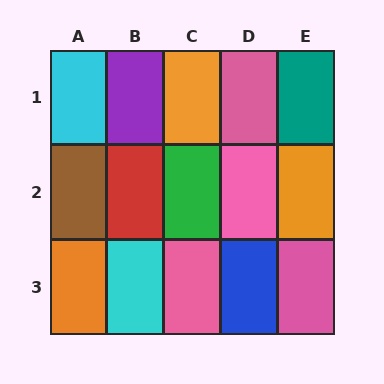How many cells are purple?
1 cell is purple.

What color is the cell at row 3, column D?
Blue.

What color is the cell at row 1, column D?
Pink.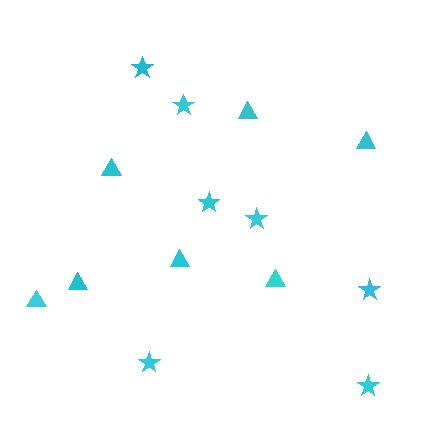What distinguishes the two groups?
There are 2 groups: one group of stars (7) and one group of triangles (7).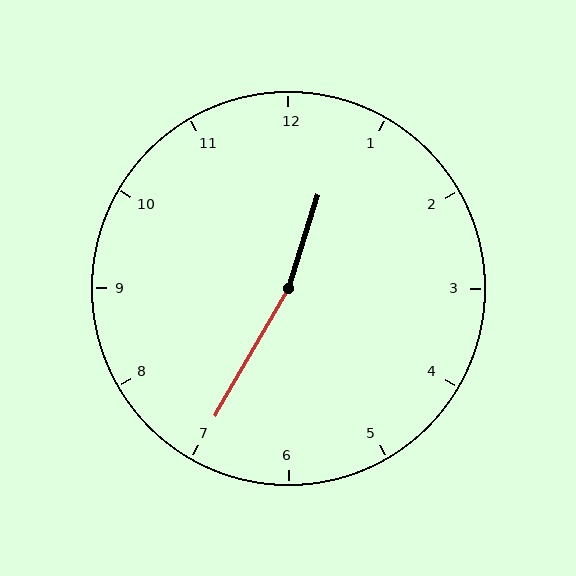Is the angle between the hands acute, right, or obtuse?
It is obtuse.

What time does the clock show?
12:35.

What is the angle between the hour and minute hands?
Approximately 168 degrees.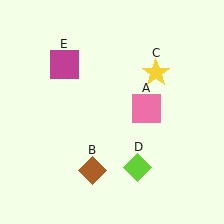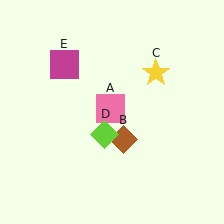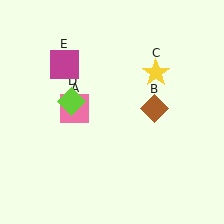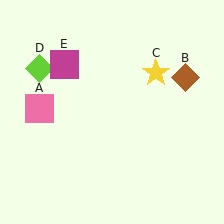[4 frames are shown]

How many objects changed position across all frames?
3 objects changed position: pink square (object A), brown diamond (object B), lime diamond (object D).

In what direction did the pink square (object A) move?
The pink square (object A) moved left.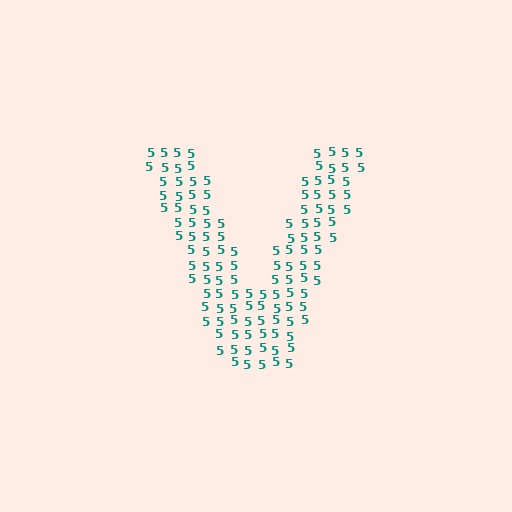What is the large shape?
The large shape is the letter V.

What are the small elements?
The small elements are digit 5's.